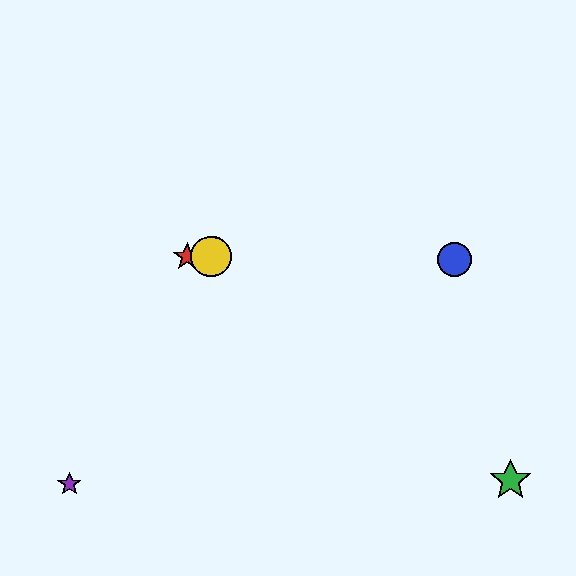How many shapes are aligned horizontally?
3 shapes (the red star, the blue circle, the yellow circle) are aligned horizontally.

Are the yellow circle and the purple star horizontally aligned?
No, the yellow circle is at y≈257 and the purple star is at y≈484.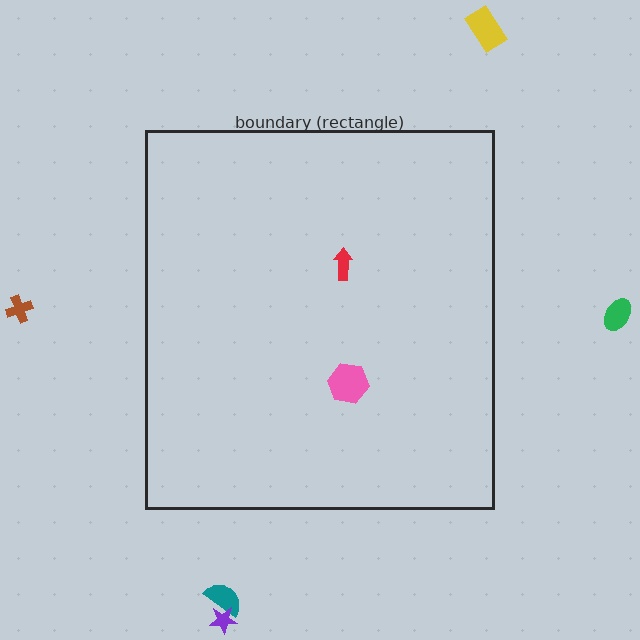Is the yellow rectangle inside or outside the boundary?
Outside.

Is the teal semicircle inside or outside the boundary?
Outside.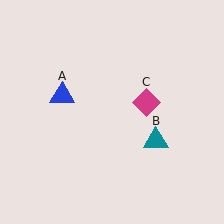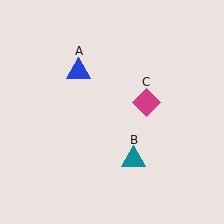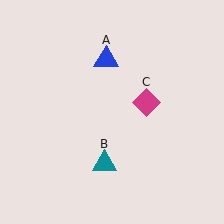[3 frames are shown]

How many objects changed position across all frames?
2 objects changed position: blue triangle (object A), teal triangle (object B).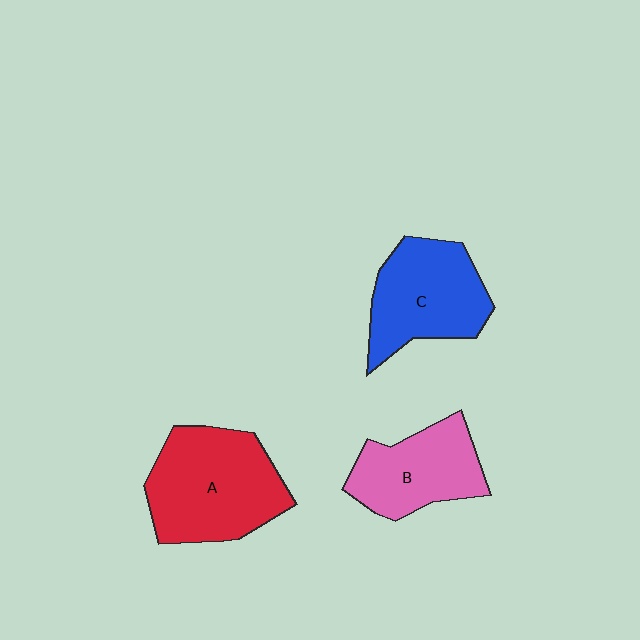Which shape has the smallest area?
Shape B (pink).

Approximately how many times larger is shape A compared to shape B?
Approximately 1.4 times.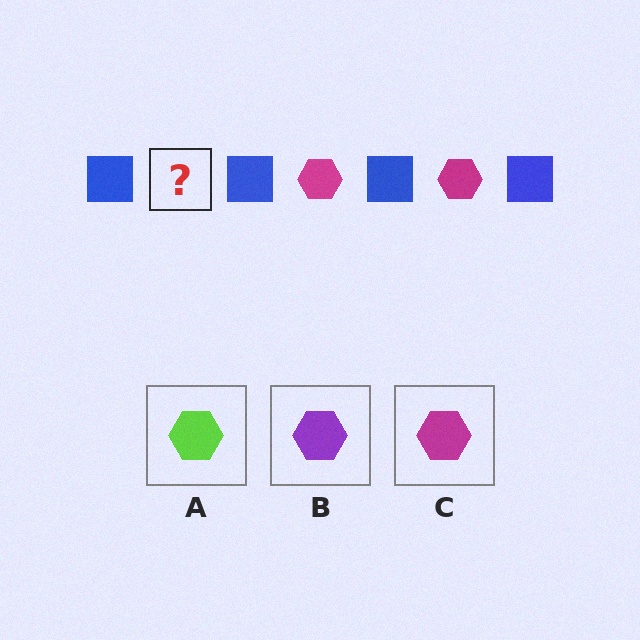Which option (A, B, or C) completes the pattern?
C.